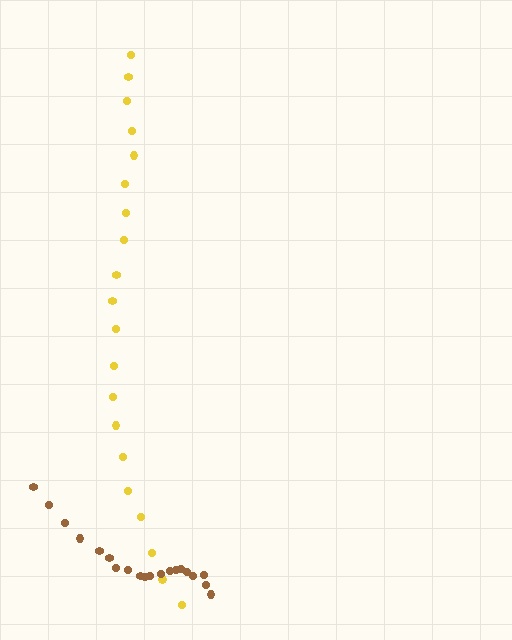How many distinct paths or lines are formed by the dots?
There are 2 distinct paths.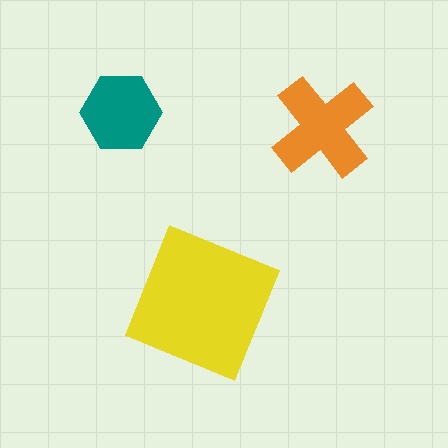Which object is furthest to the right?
The orange cross is rightmost.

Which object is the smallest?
The teal hexagon.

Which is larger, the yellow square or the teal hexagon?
The yellow square.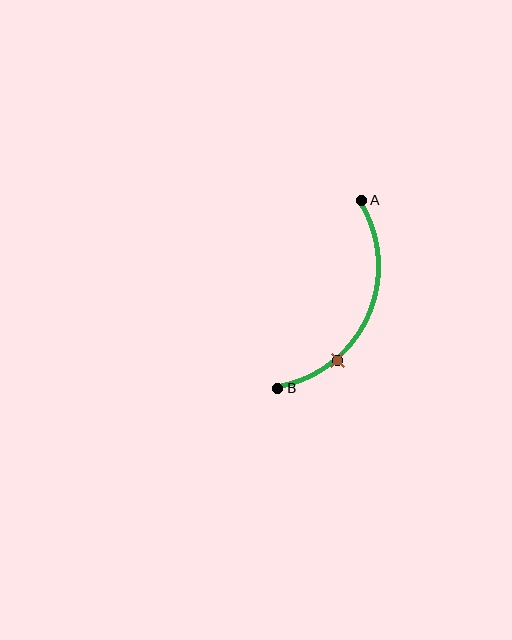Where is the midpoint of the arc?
The arc midpoint is the point on the curve farthest from the straight line joining A and B. It sits to the right of that line.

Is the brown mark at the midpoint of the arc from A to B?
No. The brown mark lies on the arc but is closer to endpoint B. The arc midpoint would be at the point on the curve equidistant along the arc from both A and B.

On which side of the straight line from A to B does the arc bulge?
The arc bulges to the right of the straight line connecting A and B.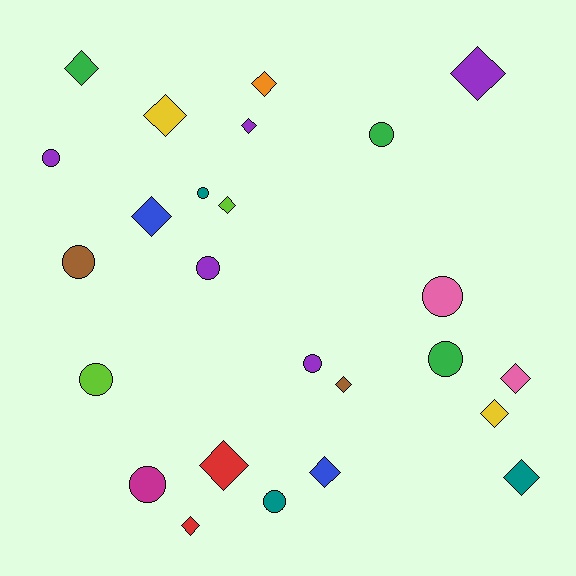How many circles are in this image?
There are 11 circles.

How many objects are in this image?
There are 25 objects.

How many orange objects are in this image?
There is 1 orange object.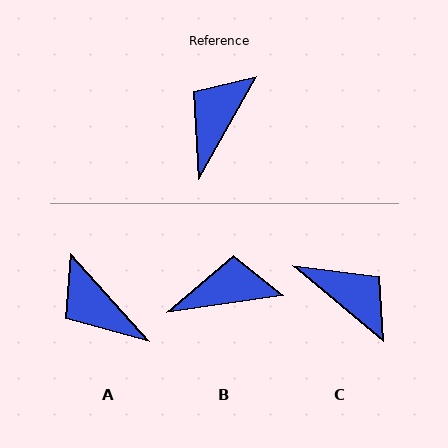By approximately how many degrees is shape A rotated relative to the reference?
Approximately 71 degrees counter-clockwise.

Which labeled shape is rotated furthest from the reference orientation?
C, about 100 degrees away.